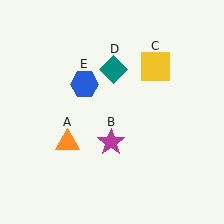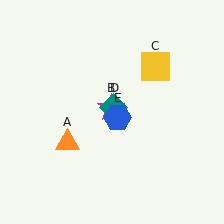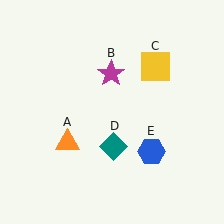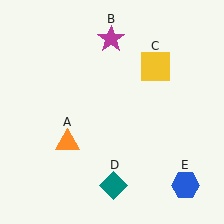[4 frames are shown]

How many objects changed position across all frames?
3 objects changed position: magenta star (object B), teal diamond (object D), blue hexagon (object E).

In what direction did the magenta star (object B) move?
The magenta star (object B) moved up.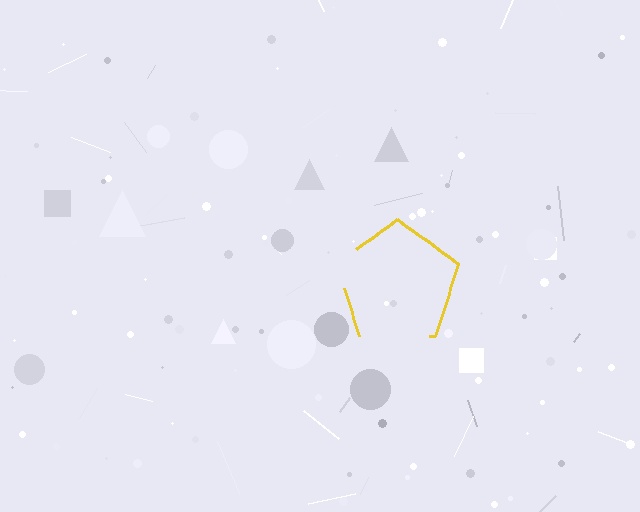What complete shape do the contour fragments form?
The contour fragments form a pentagon.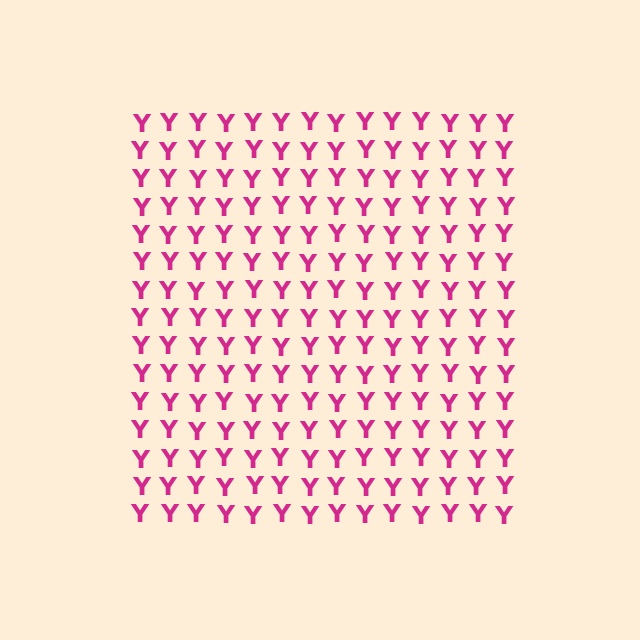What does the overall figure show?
The overall figure shows a square.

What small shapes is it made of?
It is made of small letter Y's.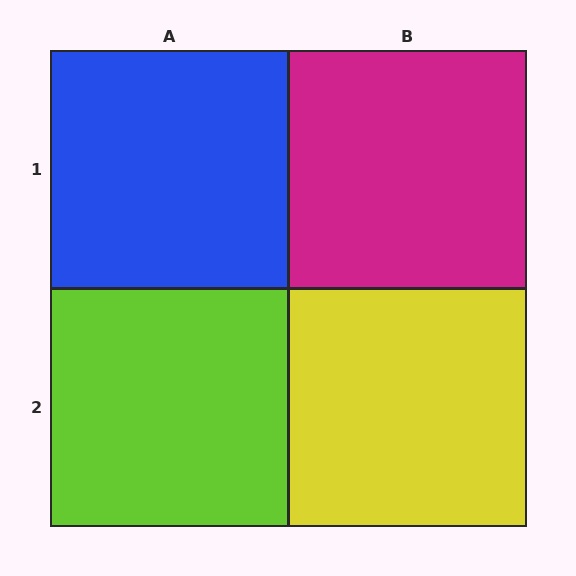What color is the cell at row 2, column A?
Lime.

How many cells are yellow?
1 cell is yellow.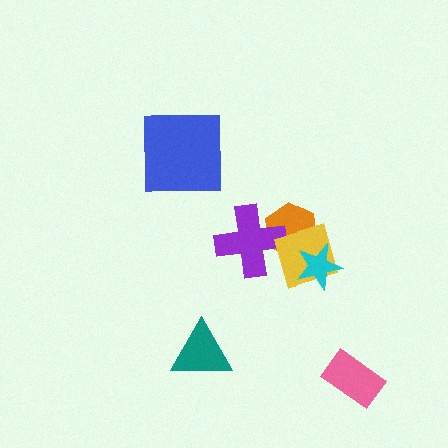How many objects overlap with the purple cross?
1 object overlaps with the purple cross.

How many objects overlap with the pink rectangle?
0 objects overlap with the pink rectangle.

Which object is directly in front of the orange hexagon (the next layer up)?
The purple cross is directly in front of the orange hexagon.